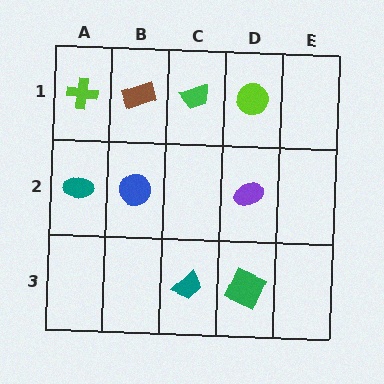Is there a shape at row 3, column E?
No, that cell is empty.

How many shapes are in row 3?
2 shapes.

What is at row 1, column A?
A lime cross.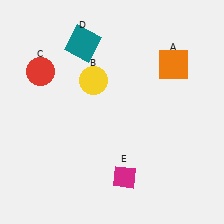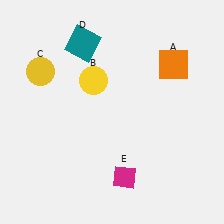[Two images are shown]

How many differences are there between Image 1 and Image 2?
There is 1 difference between the two images.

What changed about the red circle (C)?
In Image 1, C is red. In Image 2, it changed to yellow.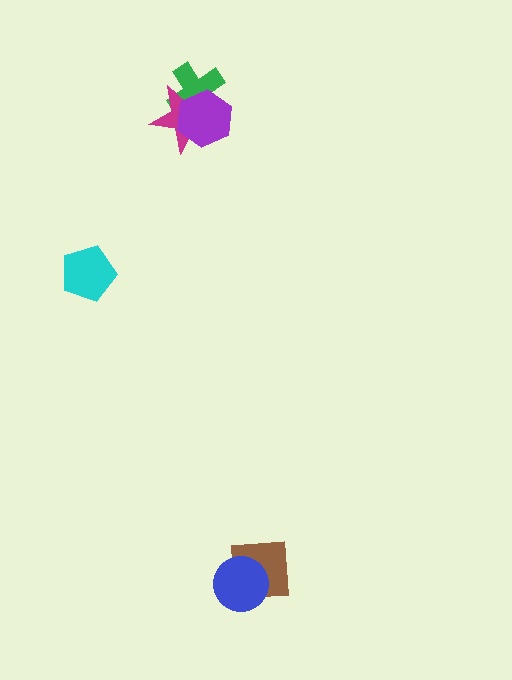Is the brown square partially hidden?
Yes, it is partially covered by another shape.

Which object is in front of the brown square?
The blue circle is in front of the brown square.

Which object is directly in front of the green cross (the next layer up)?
The magenta star is directly in front of the green cross.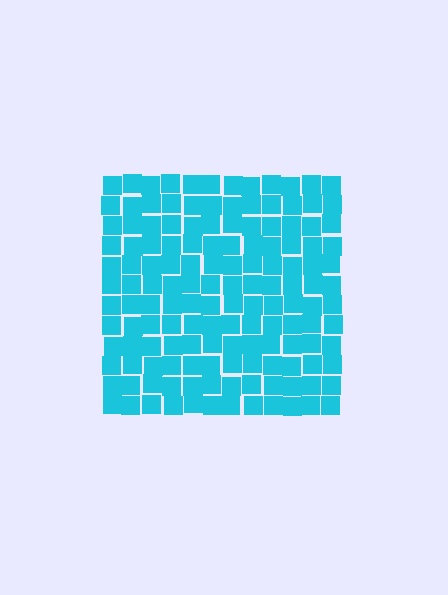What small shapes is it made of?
It is made of small squares.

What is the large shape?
The large shape is a square.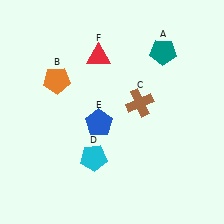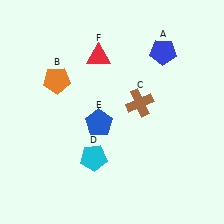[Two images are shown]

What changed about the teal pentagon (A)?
In Image 1, A is teal. In Image 2, it changed to blue.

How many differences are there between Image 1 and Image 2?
There is 1 difference between the two images.